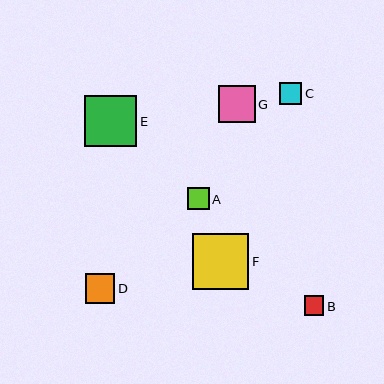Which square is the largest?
Square F is the largest with a size of approximately 56 pixels.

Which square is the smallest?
Square B is the smallest with a size of approximately 19 pixels.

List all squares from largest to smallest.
From largest to smallest: F, E, G, D, C, A, B.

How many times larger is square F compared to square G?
Square F is approximately 1.5 times the size of square G.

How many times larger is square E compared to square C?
Square E is approximately 2.4 times the size of square C.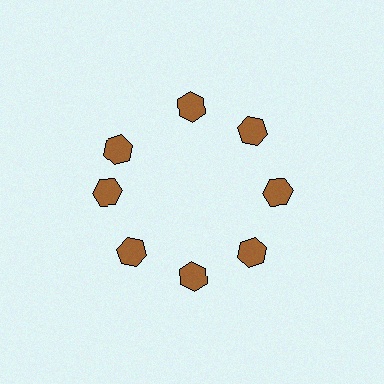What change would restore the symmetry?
The symmetry would be restored by rotating it back into even spacing with its neighbors so that all 8 hexagons sit at equal angles and equal distance from the center.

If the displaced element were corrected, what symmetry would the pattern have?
It would have 8-fold rotational symmetry — the pattern would map onto itself every 45 degrees.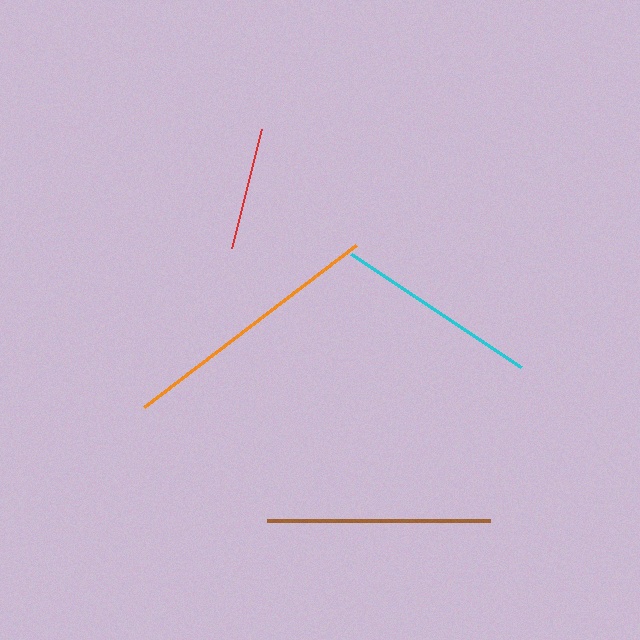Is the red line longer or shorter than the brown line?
The brown line is longer than the red line.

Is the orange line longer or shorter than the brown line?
The orange line is longer than the brown line.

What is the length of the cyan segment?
The cyan segment is approximately 205 pixels long.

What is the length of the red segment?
The red segment is approximately 123 pixels long.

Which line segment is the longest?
The orange line is the longest at approximately 267 pixels.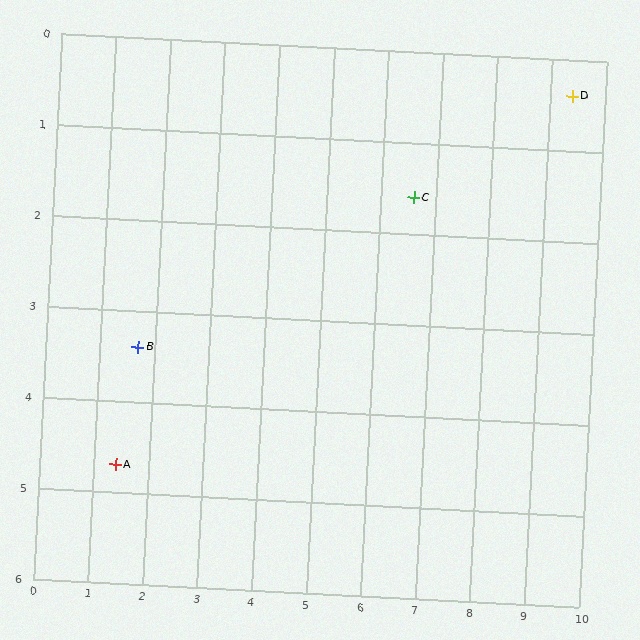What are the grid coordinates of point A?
Point A is at approximately (1.4, 4.7).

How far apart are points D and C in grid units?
Points D and C are about 3.0 grid units apart.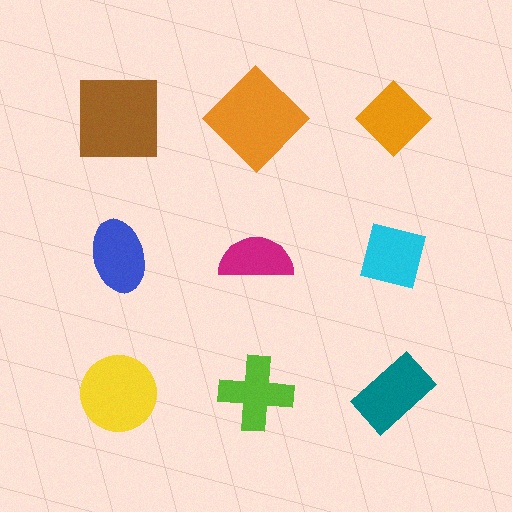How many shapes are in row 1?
3 shapes.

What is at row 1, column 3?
An orange diamond.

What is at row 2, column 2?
A magenta semicircle.